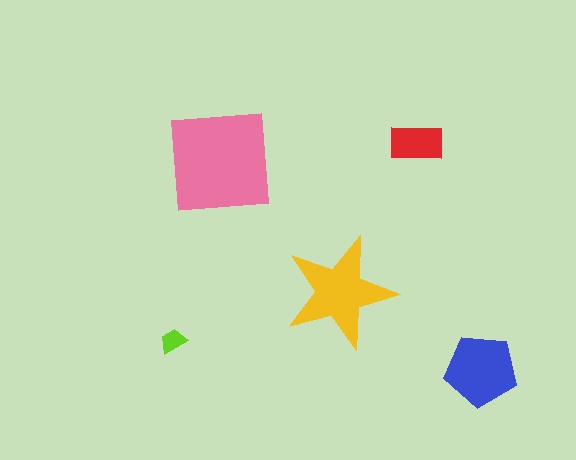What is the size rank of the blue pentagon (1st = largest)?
3rd.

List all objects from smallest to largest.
The lime trapezoid, the red rectangle, the blue pentagon, the yellow star, the pink square.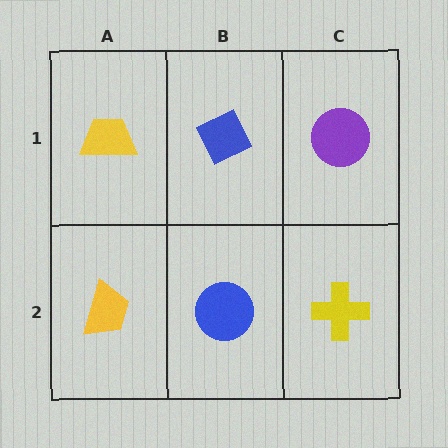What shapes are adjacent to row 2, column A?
A yellow trapezoid (row 1, column A), a blue circle (row 2, column B).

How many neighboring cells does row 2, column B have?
3.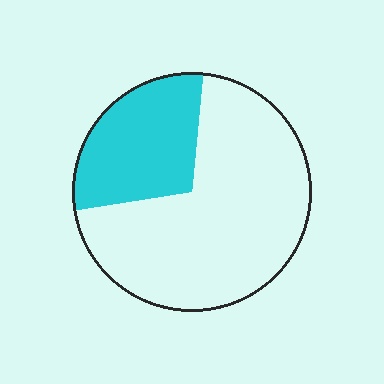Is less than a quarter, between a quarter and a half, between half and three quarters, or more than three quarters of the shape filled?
Between a quarter and a half.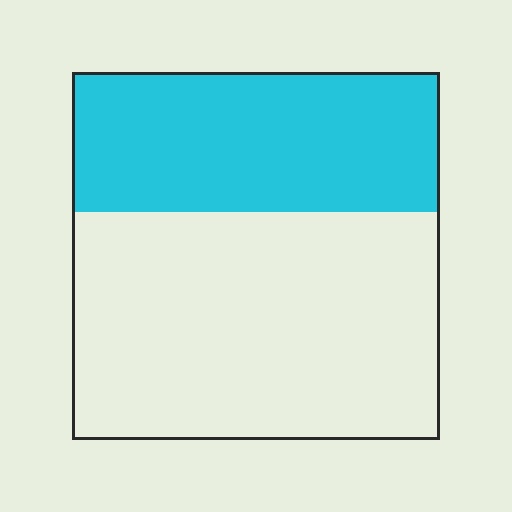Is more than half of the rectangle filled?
No.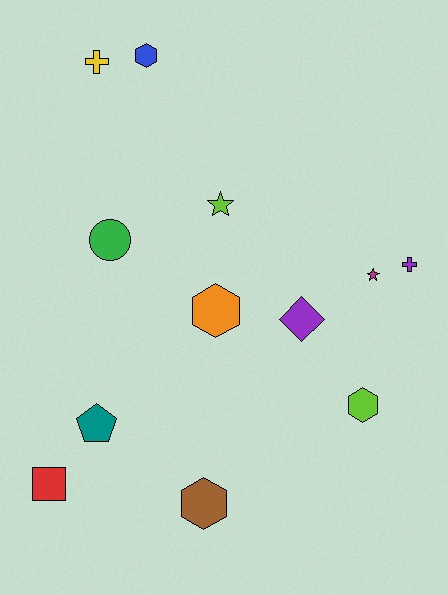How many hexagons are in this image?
There are 4 hexagons.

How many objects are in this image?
There are 12 objects.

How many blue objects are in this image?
There is 1 blue object.